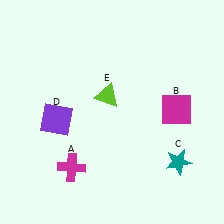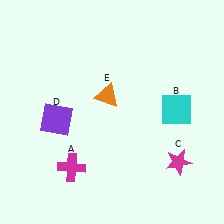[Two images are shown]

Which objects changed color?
B changed from magenta to cyan. C changed from teal to magenta. E changed from lime to orange.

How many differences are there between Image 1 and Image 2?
There are 3 differences between the two images.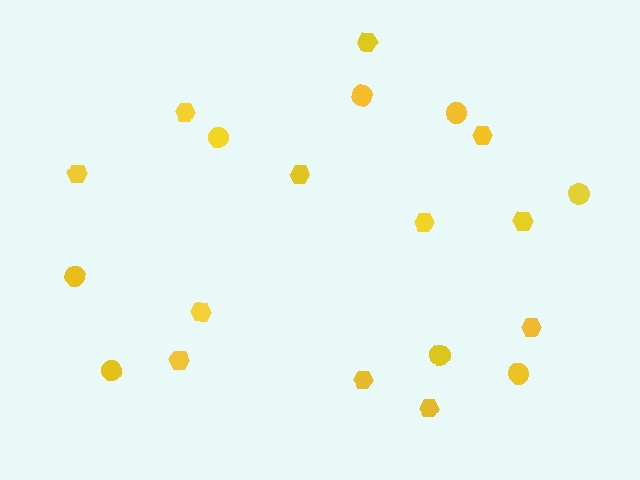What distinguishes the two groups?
There are 2 groups: one group of circles (8) and one group of hexagons (12).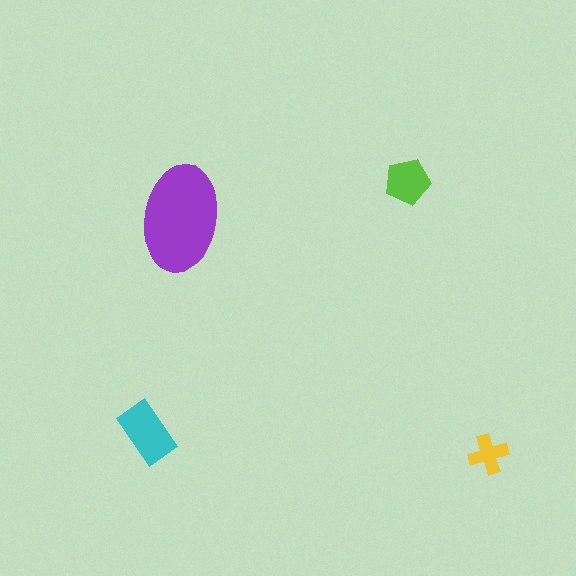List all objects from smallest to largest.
The yellow cross, the lime pentagon, the cyan rectangle, the purple ellipse.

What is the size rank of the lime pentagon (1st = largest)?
3rd.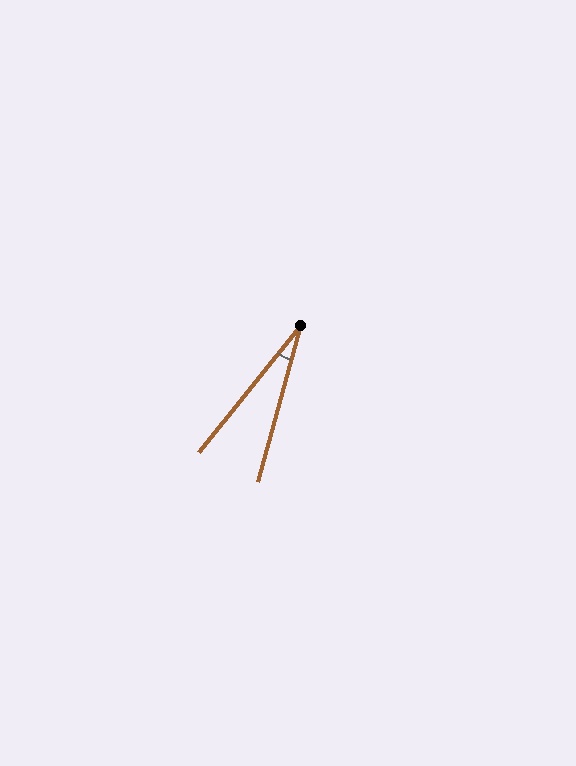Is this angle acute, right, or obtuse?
It is acute.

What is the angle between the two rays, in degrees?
Approximately 24 degrees.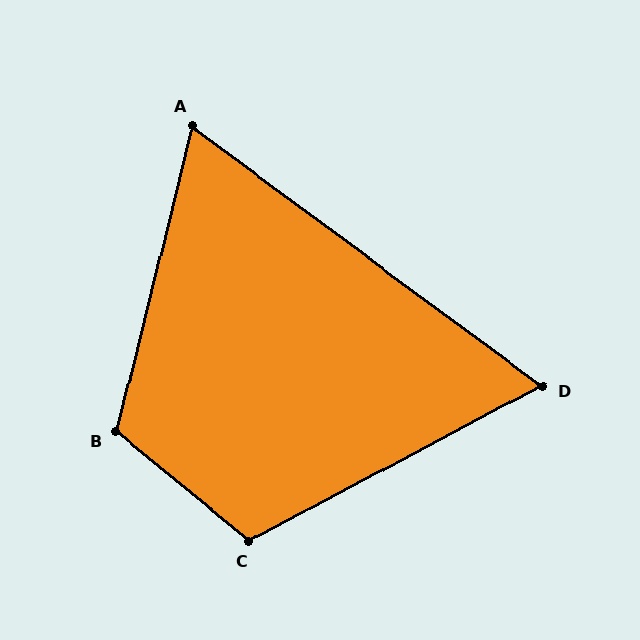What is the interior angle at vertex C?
Approximately 113 degrees (obtuse).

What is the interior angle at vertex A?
Approximately 67 degrees (acute).